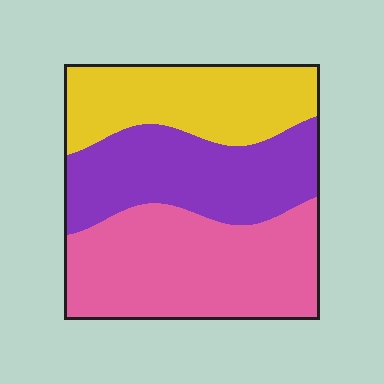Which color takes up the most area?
Pink, at roughly 40%.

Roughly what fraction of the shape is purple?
Purple covers around 30% of the shape.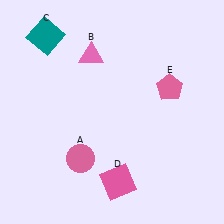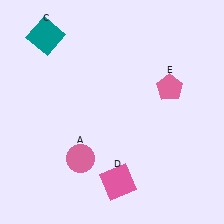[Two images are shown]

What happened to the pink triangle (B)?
The pink triangle (B) was removed in Image 2. It was in the top-left area of Image 1.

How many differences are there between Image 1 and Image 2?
There is 1 difference between the two images.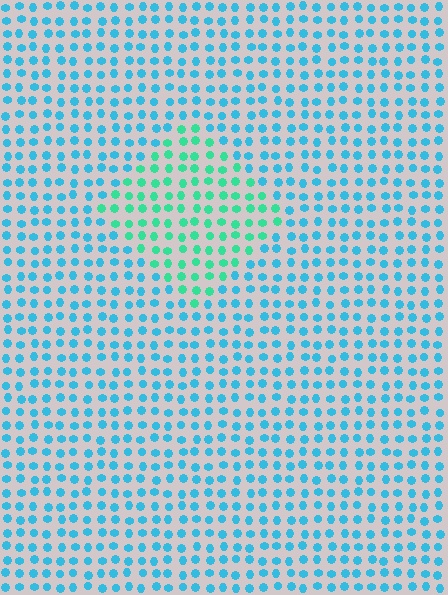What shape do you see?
I see a diamond.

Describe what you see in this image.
The image is filled with small cyan elements in a uniform arrangement. A diamond-shaped region is visible where the elements are tinted to a slightly different hue, forming a subtle color boundary.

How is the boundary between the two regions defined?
The boundary is defined purely by a slight shift in hue (about 38 degrees). Spacing, size, and orientation are identical on both sides.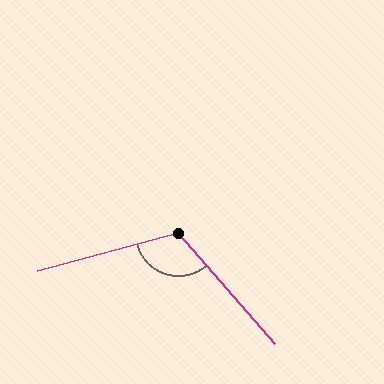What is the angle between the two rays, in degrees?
Approximately 116 degrees.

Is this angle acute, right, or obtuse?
It is obtuse.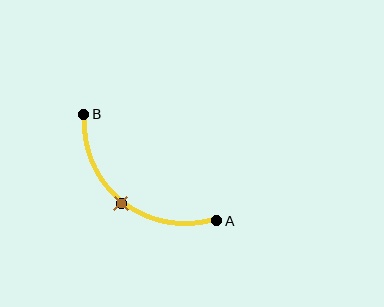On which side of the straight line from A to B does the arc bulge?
The arc bulges below and to the left of the straight line connecting A and B.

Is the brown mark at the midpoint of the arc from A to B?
Yes. The brown mark lies on the arc at equal arc-length from both A and B — it is the arc midpoint.